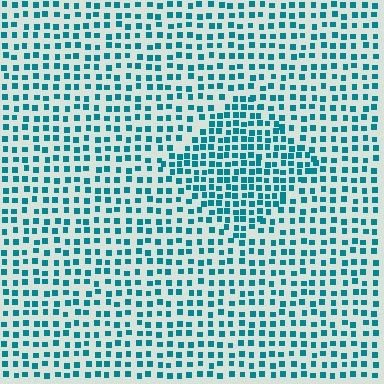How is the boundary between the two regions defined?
The boundary is defined by a change in element density (approximately 1.7x ratio). All elements are the same color, size, and shape.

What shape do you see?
I see a diamond.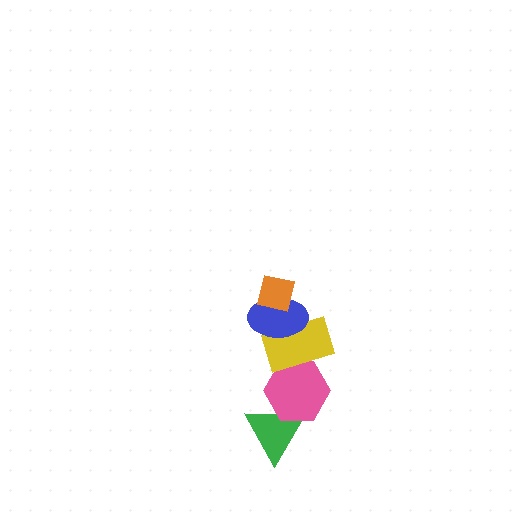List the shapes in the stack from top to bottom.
From top to bottom: the orange square, the blue ellipse, the yellow rectangle, the pink hexagon, the green triangle.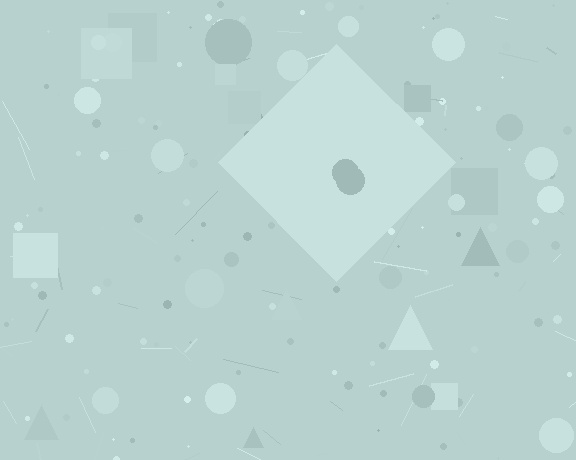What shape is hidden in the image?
A diamond is hidden in the image.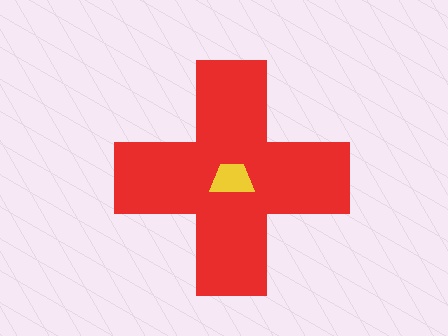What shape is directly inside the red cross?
The yellow trapezoid.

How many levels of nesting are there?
2.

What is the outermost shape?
The red cross.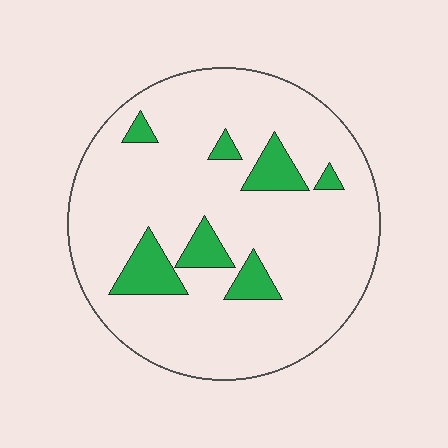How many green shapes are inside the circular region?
7.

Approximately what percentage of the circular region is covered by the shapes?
Approximately 15%.